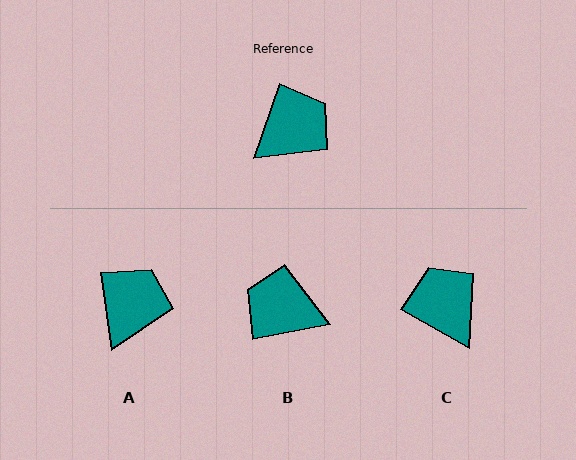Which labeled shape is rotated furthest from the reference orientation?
B, about 120 degrees away.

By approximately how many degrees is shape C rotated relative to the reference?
Approximately 80 degrees counter-clockwise.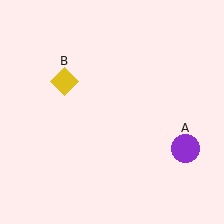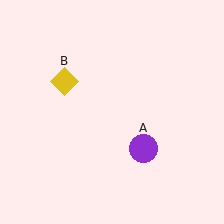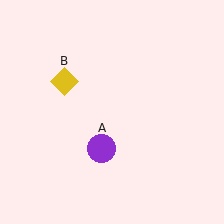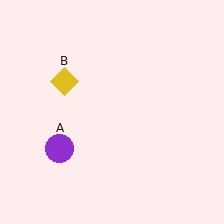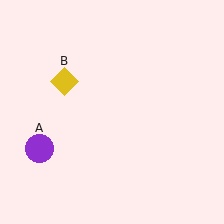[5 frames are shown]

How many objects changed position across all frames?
1 object changed position: purple circle (object A).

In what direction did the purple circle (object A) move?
The purple circle (object A) moved left.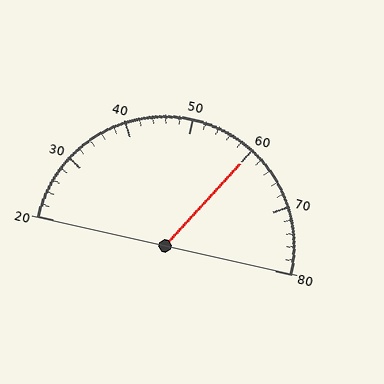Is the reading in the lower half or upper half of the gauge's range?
The reading is in the upper half of the range (20 to 80).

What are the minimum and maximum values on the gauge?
The gauge ranges from 20 to 80.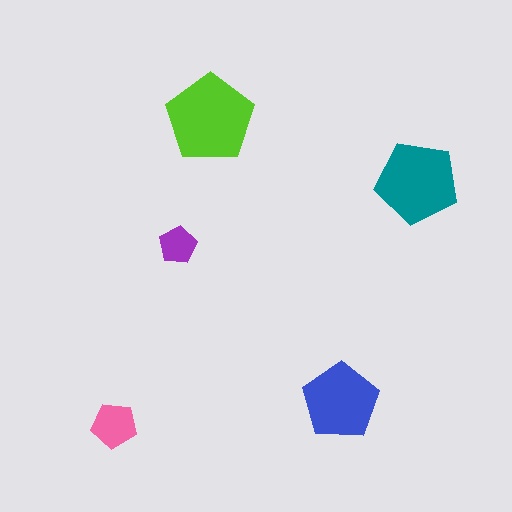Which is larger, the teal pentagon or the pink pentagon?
The teal one.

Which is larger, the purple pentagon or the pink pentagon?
The pink one.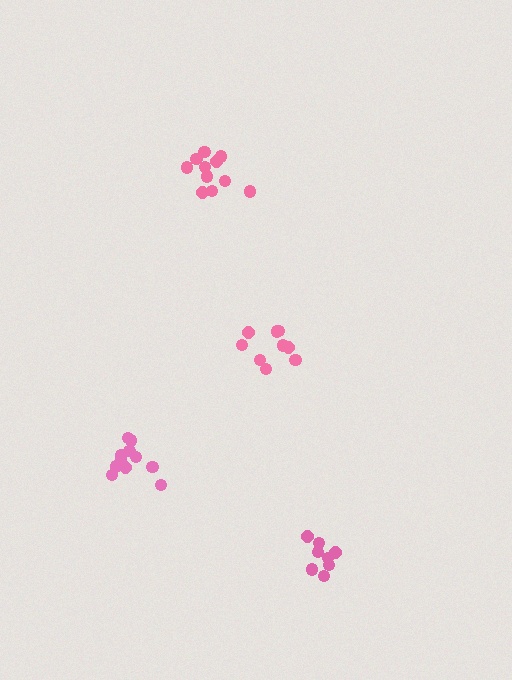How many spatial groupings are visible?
There are 4 spatial groupings.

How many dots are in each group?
Group 1: 8 dots, Group 2: 9 dots, Group 3: 11 dots, Group 4: 11 dots (39 total).